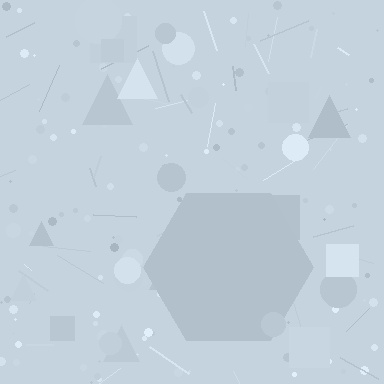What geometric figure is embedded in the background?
A hexagon is embedded in the background.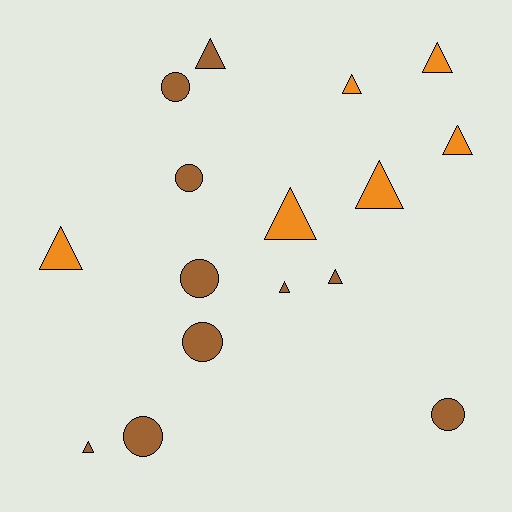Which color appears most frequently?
Brown, with 10 objects.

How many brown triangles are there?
There are 4 brown triangles.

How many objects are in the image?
There are 16 objects.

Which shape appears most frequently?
Triangle, with 10 objects.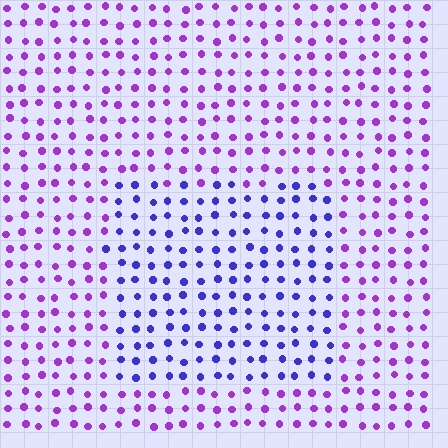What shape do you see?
I see a rectangle.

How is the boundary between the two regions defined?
The boundary is defined purely by a slight shift in hue (about 43 degrees). Spacing, size, and orientation are identical on both sides.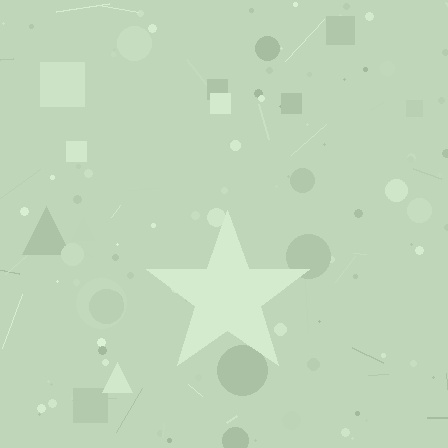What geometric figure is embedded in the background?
A star is embedded in the background.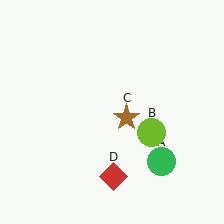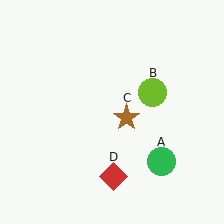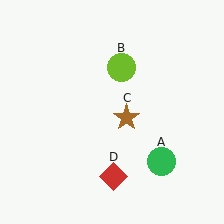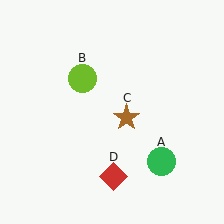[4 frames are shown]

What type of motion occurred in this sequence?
The lime circle (object B) rotated counterclockwise around the center of the scene.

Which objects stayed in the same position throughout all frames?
Green circle (object A) and brown star (object C) and red diamond (object D) remained stationary.